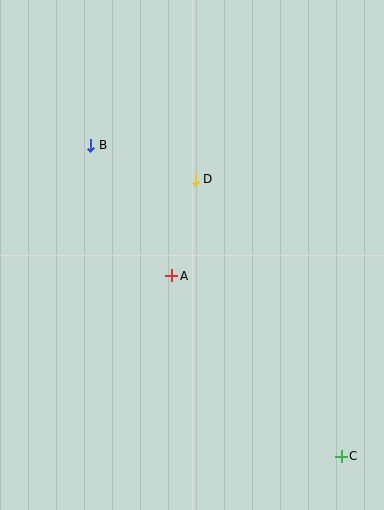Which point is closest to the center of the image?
Point A at (172, 276) is closest to the center.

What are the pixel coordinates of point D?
Point D is at (195, 179).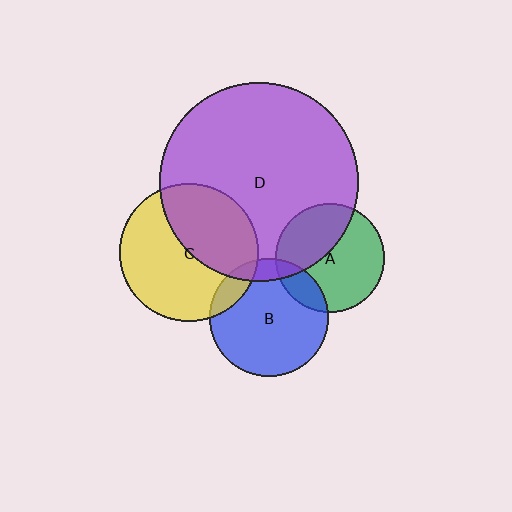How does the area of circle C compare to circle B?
Approximately 1.4 times.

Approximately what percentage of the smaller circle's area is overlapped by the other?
Approximately 40%.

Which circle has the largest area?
Circle D (purple).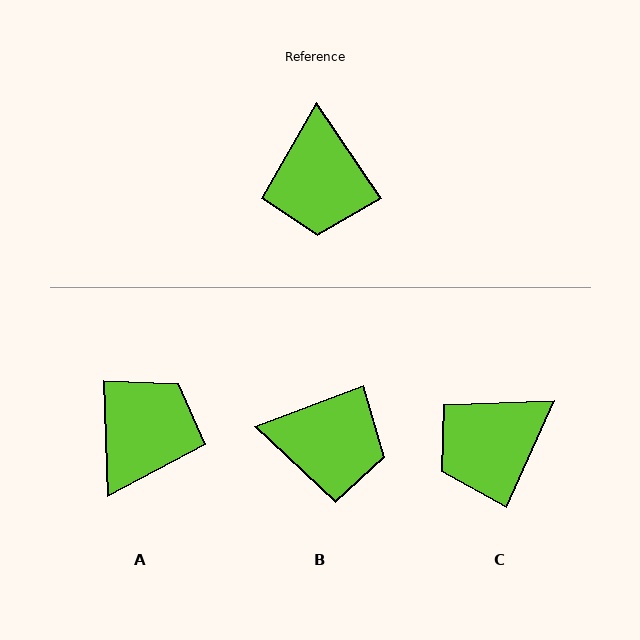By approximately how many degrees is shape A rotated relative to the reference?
Approximately 147 degrees counter-clockwise.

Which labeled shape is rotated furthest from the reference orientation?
A, about 147 degrees away.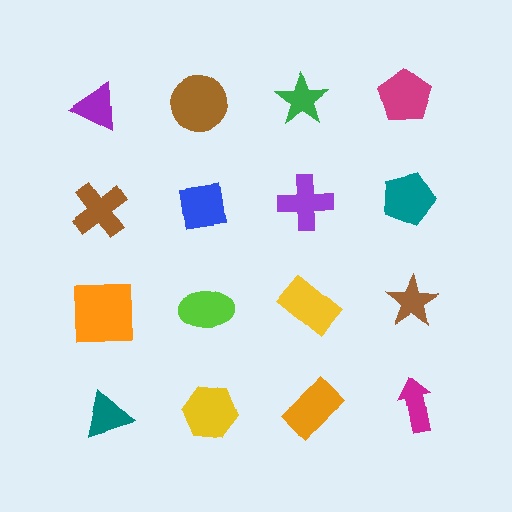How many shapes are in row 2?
4 shapes.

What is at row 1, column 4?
A magenta pentagon.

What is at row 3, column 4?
A brown star.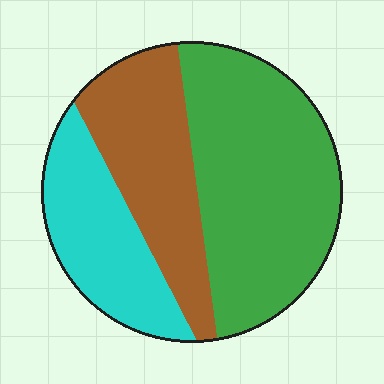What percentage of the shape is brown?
Brown covers roughly 30% of the shape.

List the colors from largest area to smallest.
From largest to smallest: green, brown, cyan.